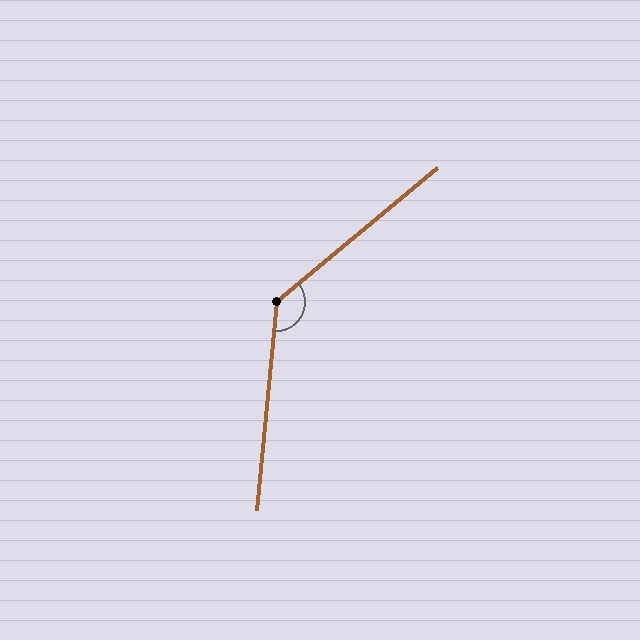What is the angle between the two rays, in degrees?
Approximately 135 degrees.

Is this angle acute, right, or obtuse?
It is obtuse.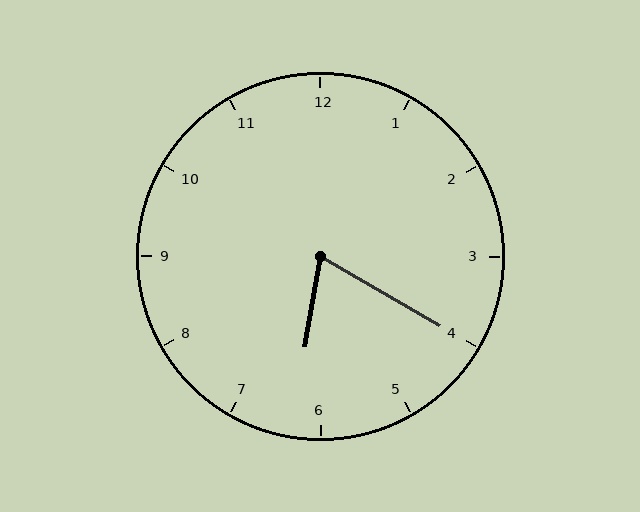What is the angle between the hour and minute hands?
Approximately 70 degrees.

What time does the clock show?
6:20.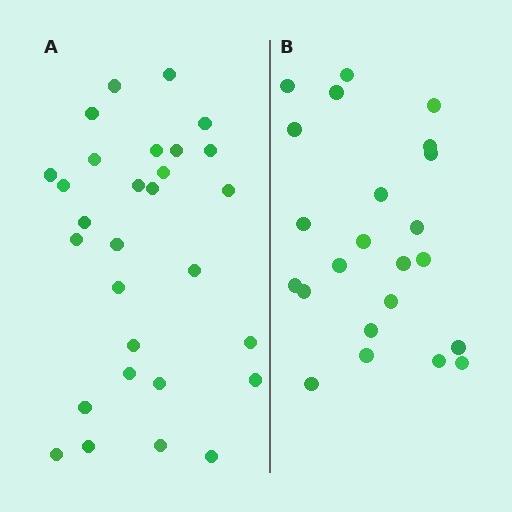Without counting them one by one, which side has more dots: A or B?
Region A (the left region) has more dots.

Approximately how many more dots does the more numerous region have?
Region A has about 6 more dots than region B.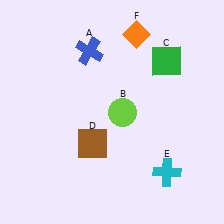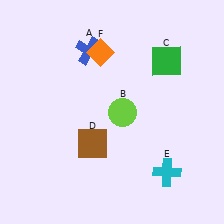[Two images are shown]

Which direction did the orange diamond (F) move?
The orange diamond (F) moved left.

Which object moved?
The orange diamond (F) moved left.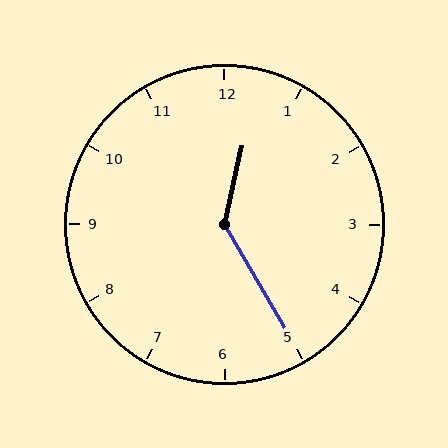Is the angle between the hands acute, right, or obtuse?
It is obtuse.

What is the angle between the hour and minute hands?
Approximately 138 degrees.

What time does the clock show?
12:25.